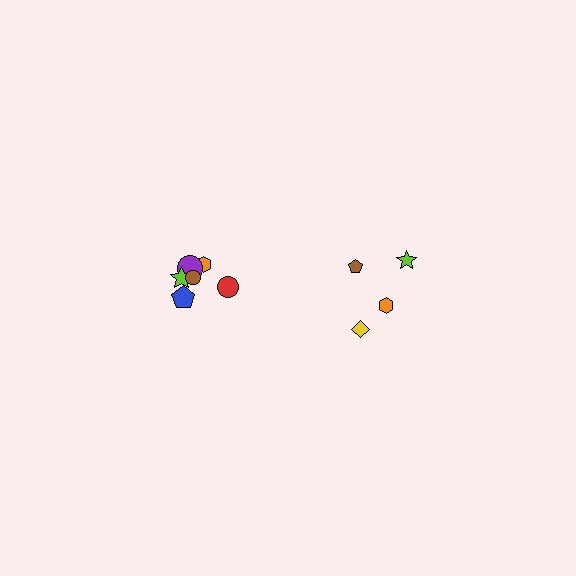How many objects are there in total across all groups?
There are 10 objects.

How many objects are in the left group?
There are 6 objects.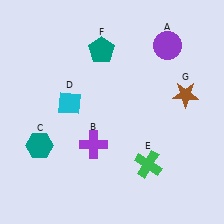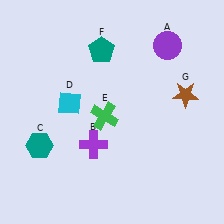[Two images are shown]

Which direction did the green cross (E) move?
The green cross (E) moved up.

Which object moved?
The green cross (E) moved up.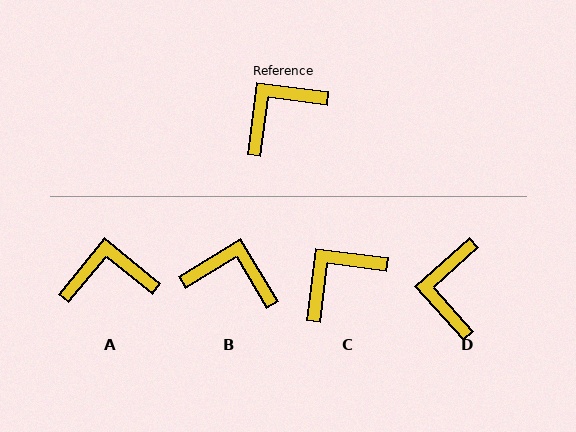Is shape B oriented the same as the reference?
No, it is off by about 52 degrees.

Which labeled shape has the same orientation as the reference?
C.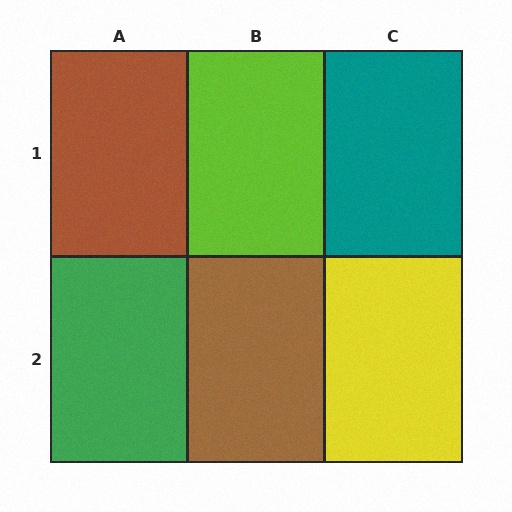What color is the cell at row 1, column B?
Lime.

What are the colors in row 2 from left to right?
Green, brown, yellow.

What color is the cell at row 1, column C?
Teal.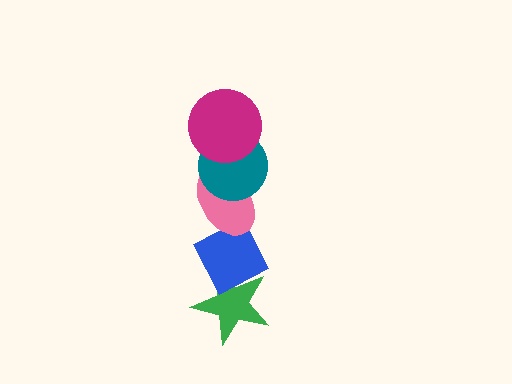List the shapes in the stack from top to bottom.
From top to bottom: the magenta circle, the teal circle, the pink ellipse, the blue diamond, the green star.